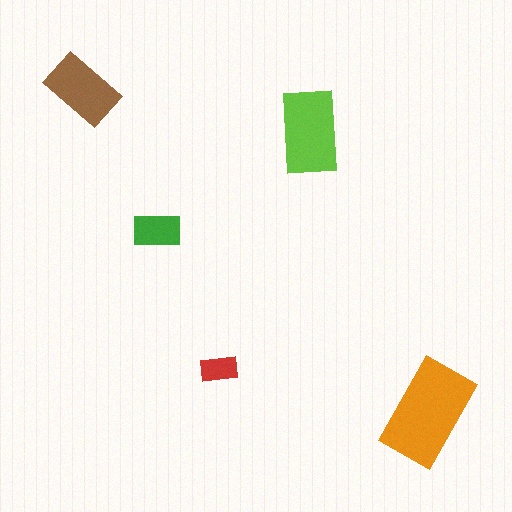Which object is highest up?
The brown rectangle is topmost.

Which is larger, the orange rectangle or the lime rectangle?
The orange one.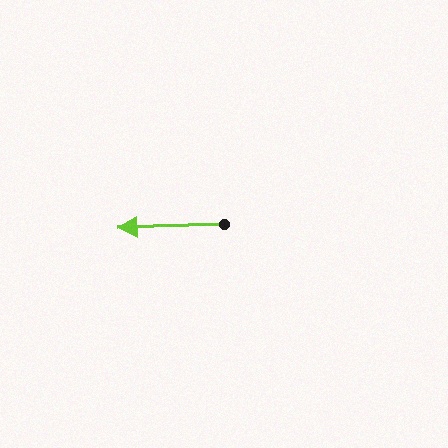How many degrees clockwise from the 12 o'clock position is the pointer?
Approximately 268 degrees.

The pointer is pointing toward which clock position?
Roughly 9 o'clock.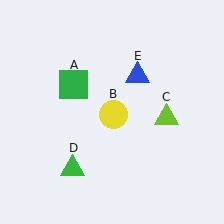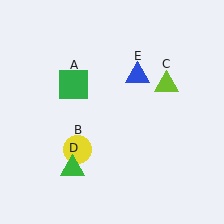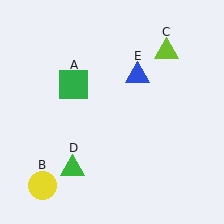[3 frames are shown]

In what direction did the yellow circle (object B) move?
The yellow circle (object B) moved down and to the left.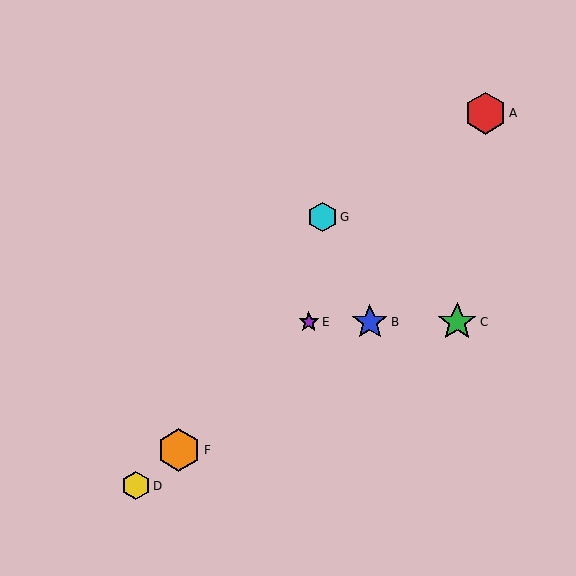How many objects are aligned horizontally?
3 objects (B, C, E) are aligned horizontally.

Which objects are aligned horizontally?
Objects B, C, E are aligned horizontally.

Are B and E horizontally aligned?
Yes, both are at y≈322.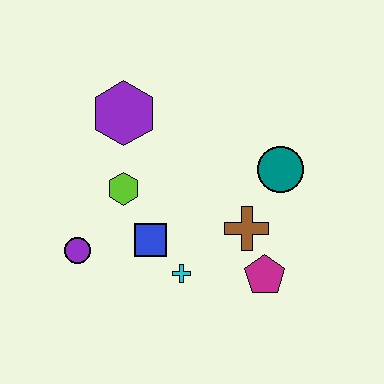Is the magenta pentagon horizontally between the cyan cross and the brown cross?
No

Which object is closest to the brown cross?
The magenta pentagon is closest to the brown cross.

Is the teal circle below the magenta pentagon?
No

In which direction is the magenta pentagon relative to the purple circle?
The magenta pentagon is to the right of the purple circle.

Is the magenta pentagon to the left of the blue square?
No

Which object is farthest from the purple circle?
The teal circle is farthest from the purple circle.